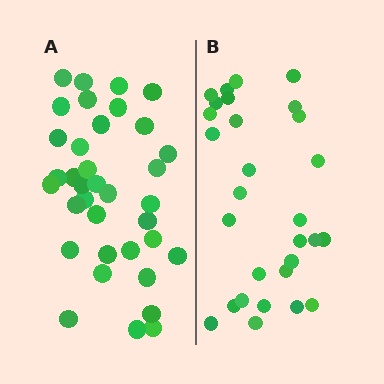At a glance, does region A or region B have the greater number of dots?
Region A (the left region) has more dots.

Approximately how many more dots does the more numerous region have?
Region A has roughly 8 or so more dots than region B.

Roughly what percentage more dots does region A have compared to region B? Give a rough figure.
About 25% more.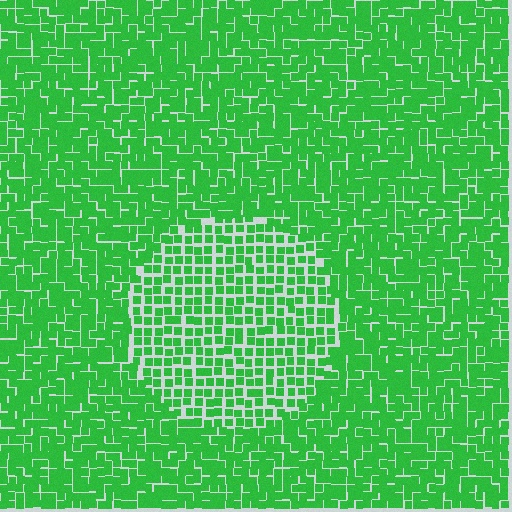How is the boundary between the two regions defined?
The boundary is defined by a change in element density (approximately 1.6x ratio). All elements are the same color, size, and shape.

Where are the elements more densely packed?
The elements are more densely packed outside the circle boundary.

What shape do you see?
I see a circle.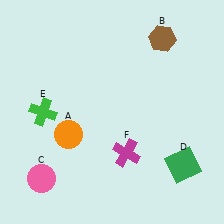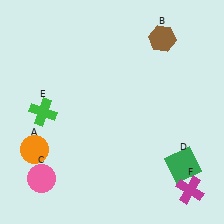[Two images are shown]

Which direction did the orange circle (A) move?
The orange circle (A) moved left.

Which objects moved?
The objects that moved are: the orange circle (A), the magenta cross (F).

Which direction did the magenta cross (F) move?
The magenta cross (F) moved right.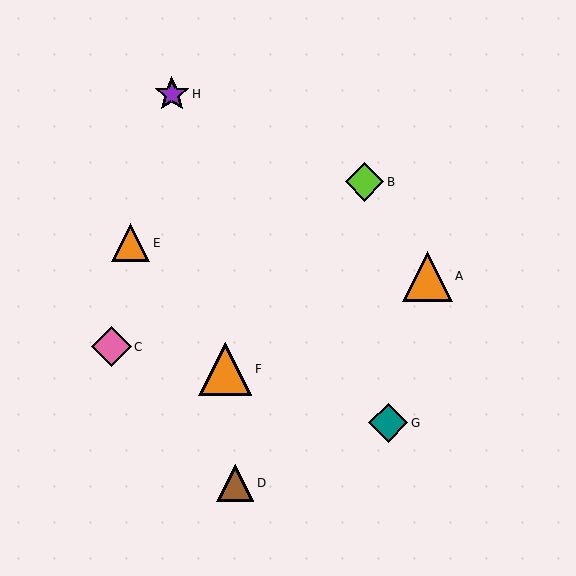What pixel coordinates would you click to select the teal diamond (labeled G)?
Click at (388, 423) to select the teal diamond G.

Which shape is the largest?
The orange triangle (labeled F) is the largest.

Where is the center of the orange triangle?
The center of the orange triangle is at (131, 243).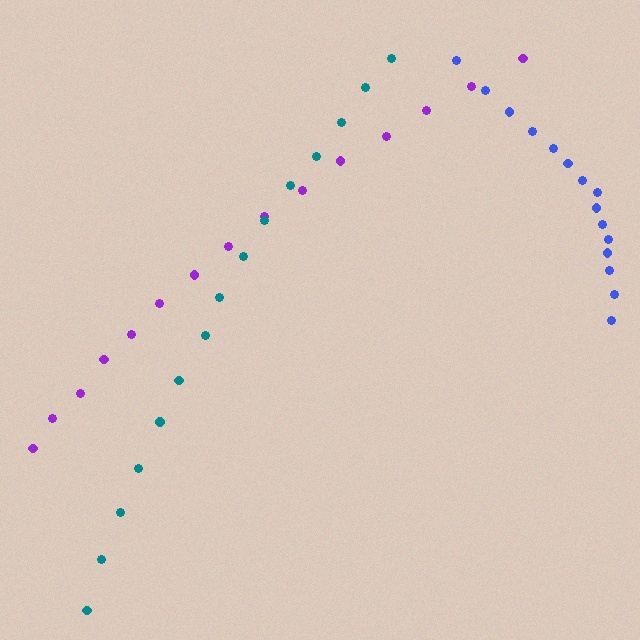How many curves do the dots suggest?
There are 3 distinct paths.